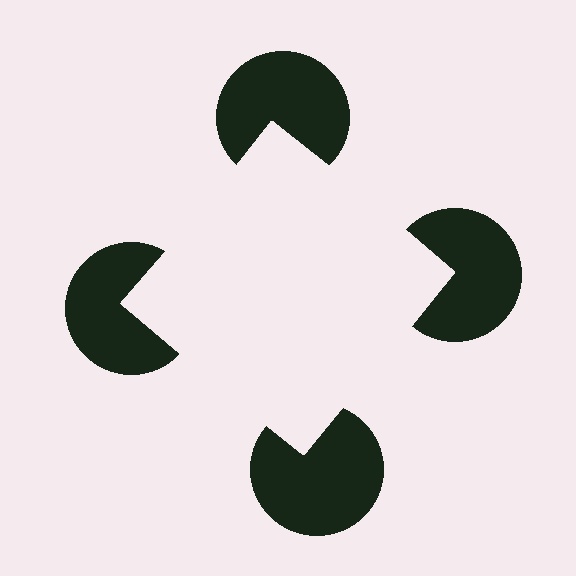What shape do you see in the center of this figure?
An illusory square — its edges are inferred from the aligned wedge cuts in the pac-man discs, not physically drawn.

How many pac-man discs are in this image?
There are 4 — one at each vertex of the illusory square.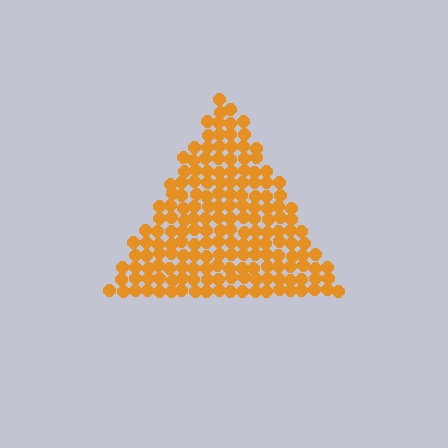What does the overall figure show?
The overall figure shows a triangle.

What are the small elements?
The small elements are circles.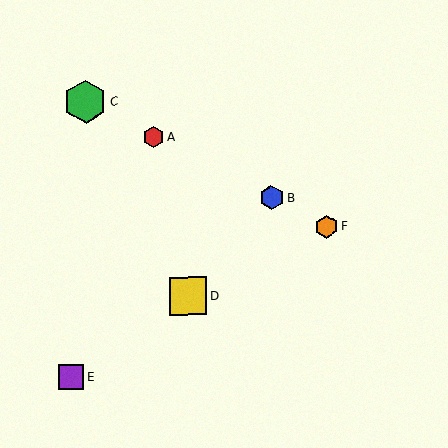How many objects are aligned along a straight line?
4 objects (A, B, C, F) are aligned along a straight line.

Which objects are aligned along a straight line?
Objects A, B, C, F are aligned along a straight line.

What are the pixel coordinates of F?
Object F is at (326, 226).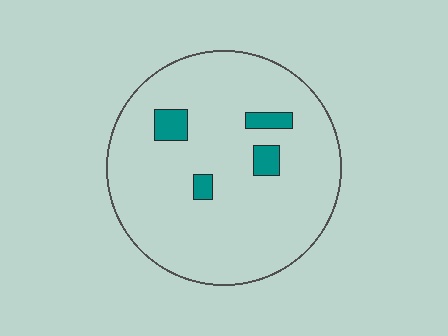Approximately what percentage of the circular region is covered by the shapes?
Approximately 5%.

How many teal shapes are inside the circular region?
4.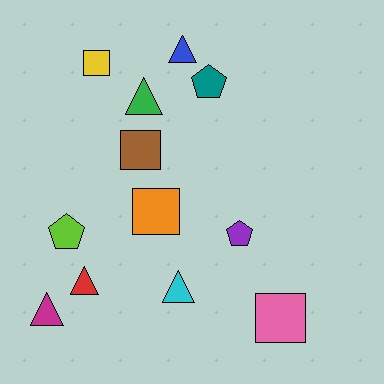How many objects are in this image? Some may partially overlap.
There are 12 objects.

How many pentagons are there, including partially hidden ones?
There are 3 pentagons.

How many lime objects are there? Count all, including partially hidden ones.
There is 1 lime object.